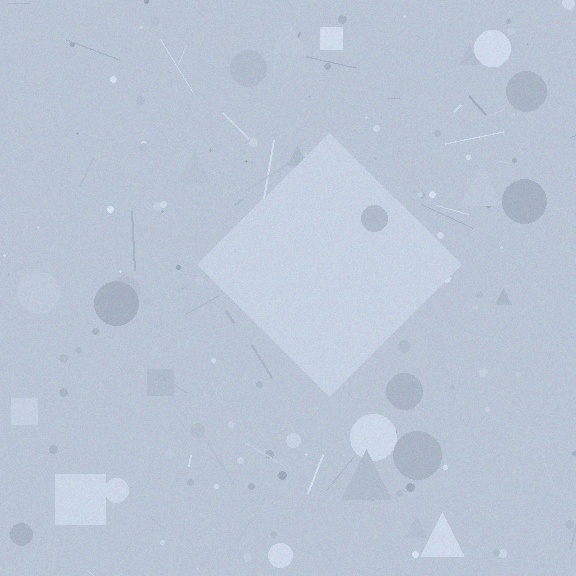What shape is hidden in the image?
A diamond is hidden in the image.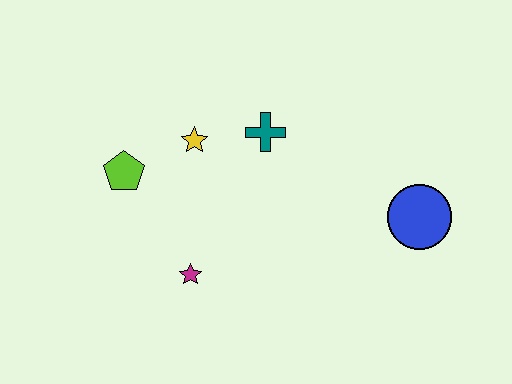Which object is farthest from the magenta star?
The blue circle is farthest from the magenta star.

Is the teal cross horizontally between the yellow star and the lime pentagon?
No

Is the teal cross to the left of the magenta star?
No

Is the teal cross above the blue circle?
Yes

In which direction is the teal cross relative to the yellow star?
The teal cross is to the right of the yellow star.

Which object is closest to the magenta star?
The lime pentagon is closest to the magenta star.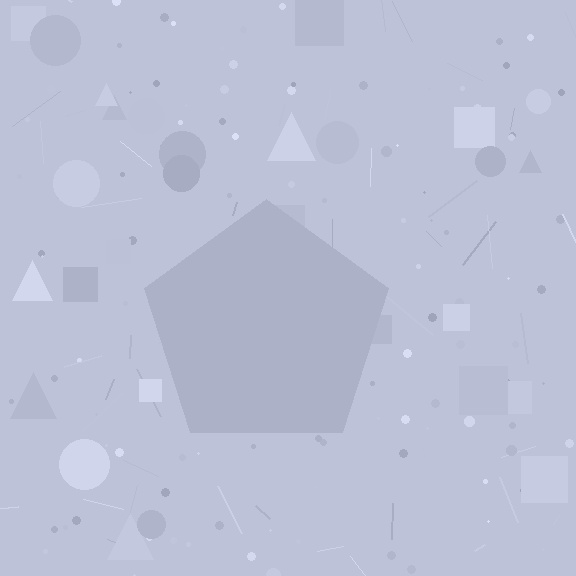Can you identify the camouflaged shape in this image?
The camouflaged shape is a pentagon.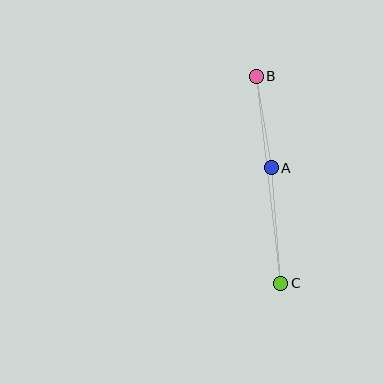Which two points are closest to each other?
Points A and B are closest to each other.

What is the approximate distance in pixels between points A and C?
The distance between A and C is approximately 116 pixels.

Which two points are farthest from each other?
Points B and C are farthest from each other.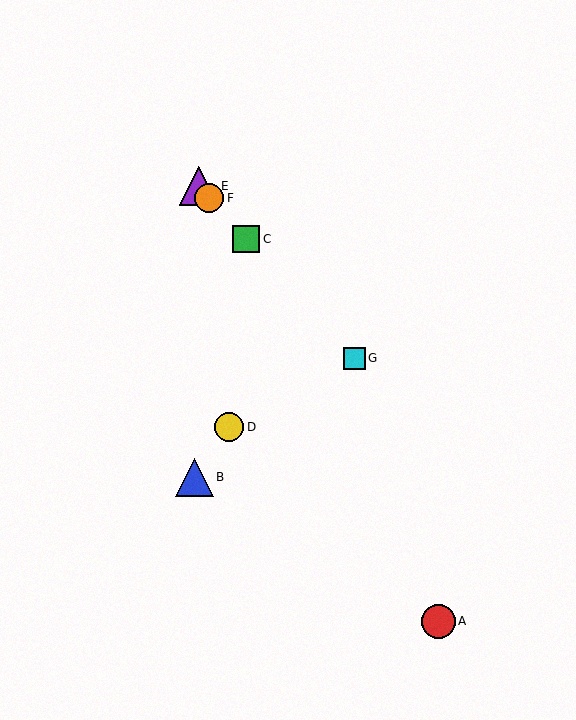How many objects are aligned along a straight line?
4 objects (C, E, F, G) are aligned along a straight line.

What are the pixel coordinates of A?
Object A is at (438, 621).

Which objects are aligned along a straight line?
Objects C, E, F, G are aligned along a straight line.